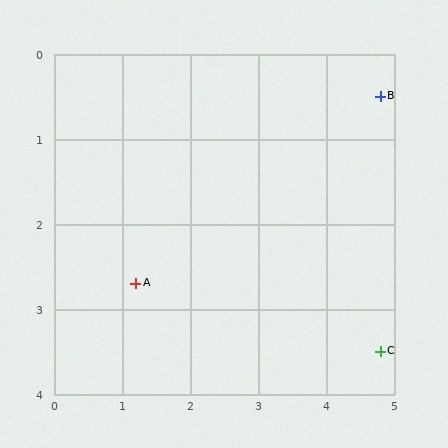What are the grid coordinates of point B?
Point B is at approximately (4.8, 0.5).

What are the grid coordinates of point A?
Point A is at approximately (1.2, 2.7).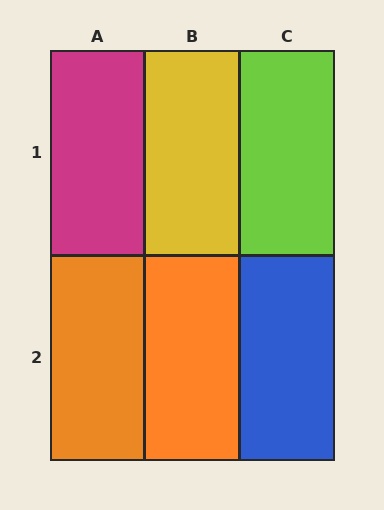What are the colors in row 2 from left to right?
Orange, orange, blue.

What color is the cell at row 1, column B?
Yellow.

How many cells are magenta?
1 cell is magenta.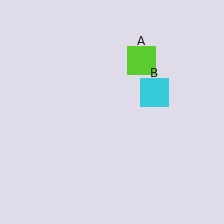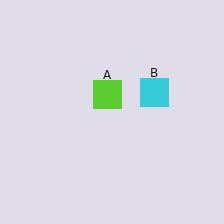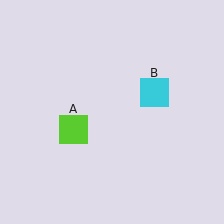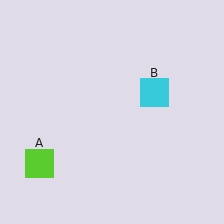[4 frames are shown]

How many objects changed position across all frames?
1 object changed position: lime square (object A).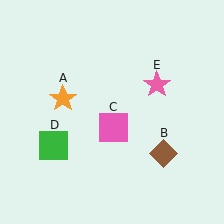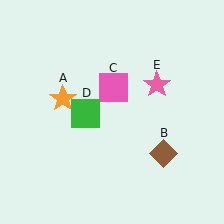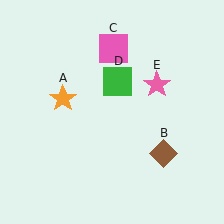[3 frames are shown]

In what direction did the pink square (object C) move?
The pink square (object C) moved up.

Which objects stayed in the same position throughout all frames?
Orange star (object A) and brown diamond (object B) and pink star (object E) remained stationary.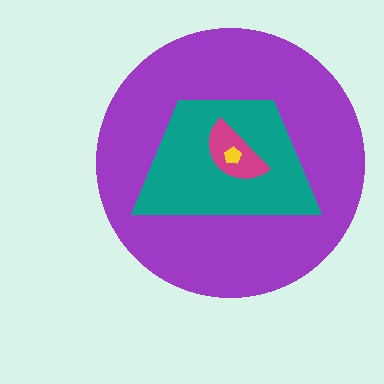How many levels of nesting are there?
4.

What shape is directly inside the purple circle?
The teal trapezoid.